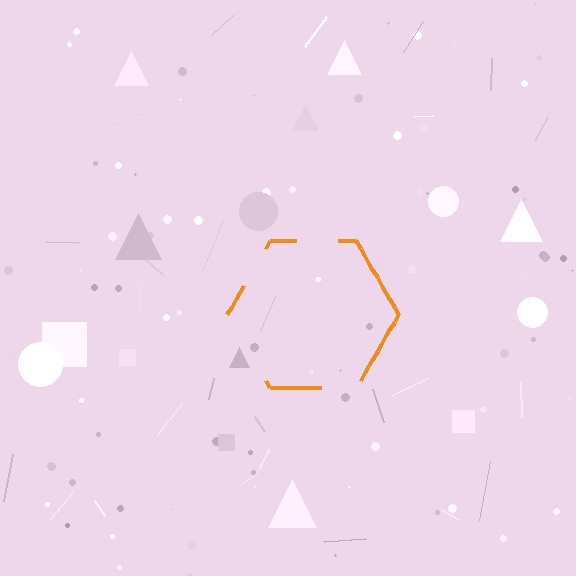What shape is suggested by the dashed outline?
The dashed outline suggests a hexagon.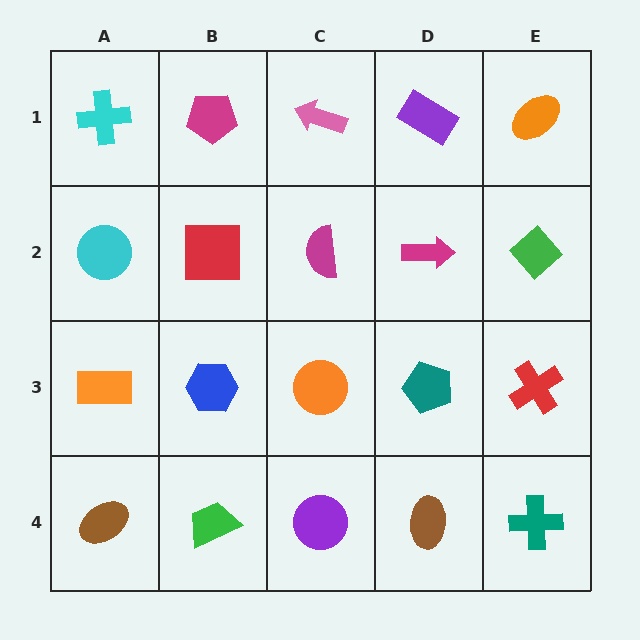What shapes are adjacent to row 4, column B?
A blue hexagon (row 3, column B), a brown ellipse (row 4, column A), a purple circle (row 4, column C).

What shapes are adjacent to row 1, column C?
A magenta semicircle (row 2, column C), a magenta pentagon (row 1, column B), a purple rectangle (row 1, column D).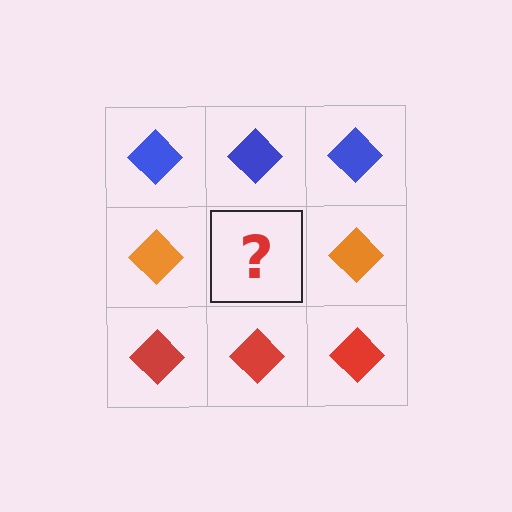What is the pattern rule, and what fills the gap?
The rule is that each row has a consistent color. The gap should be filled with an orange diamond.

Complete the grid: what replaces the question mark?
The question mark should be replaced with an orange diamond.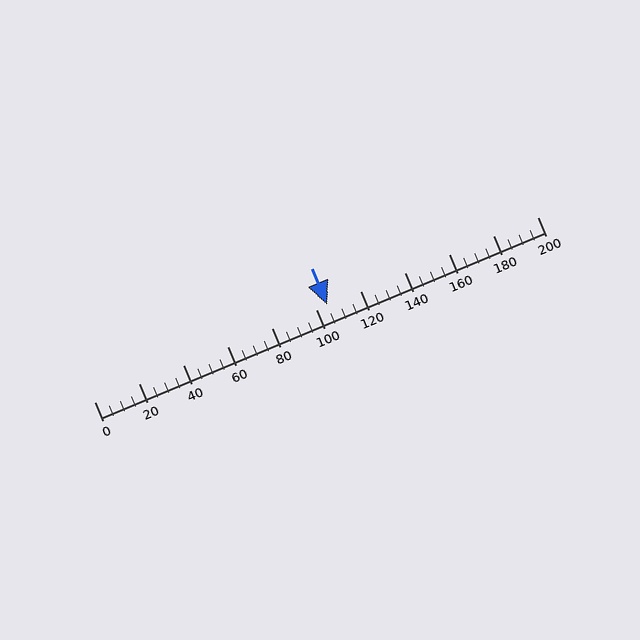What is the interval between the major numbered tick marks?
The major tick marks are spaced 20 units apart.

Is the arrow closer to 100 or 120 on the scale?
The arrow is closer to 100.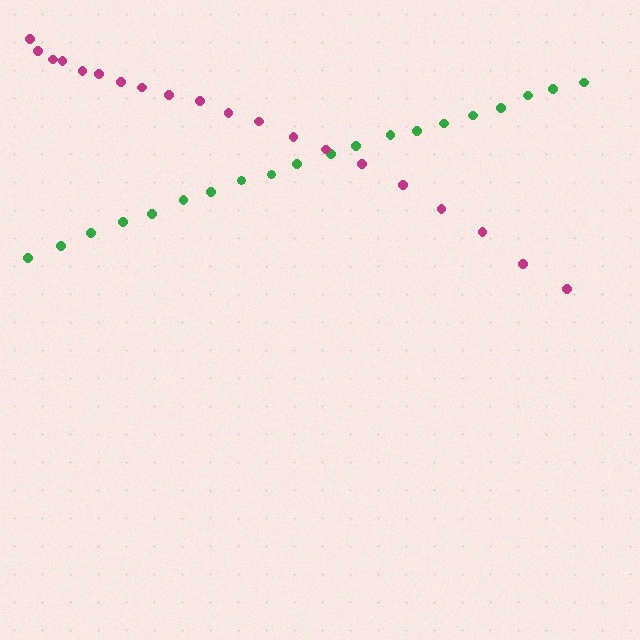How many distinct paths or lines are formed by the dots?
There are 2 distinct paths.